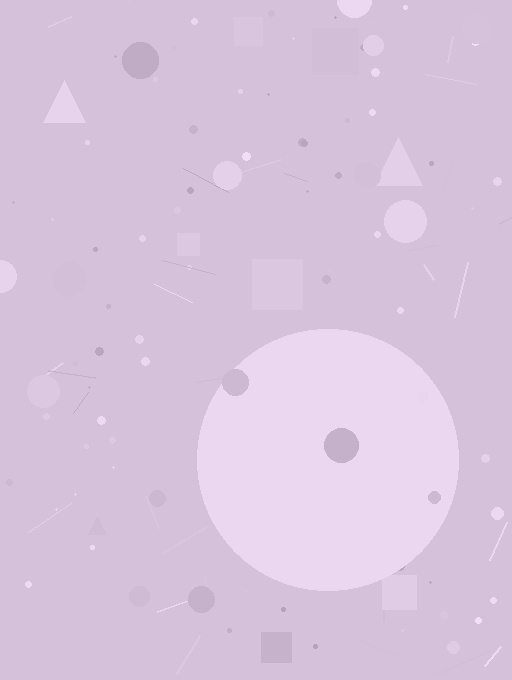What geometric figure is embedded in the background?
A circle is embedded in the background.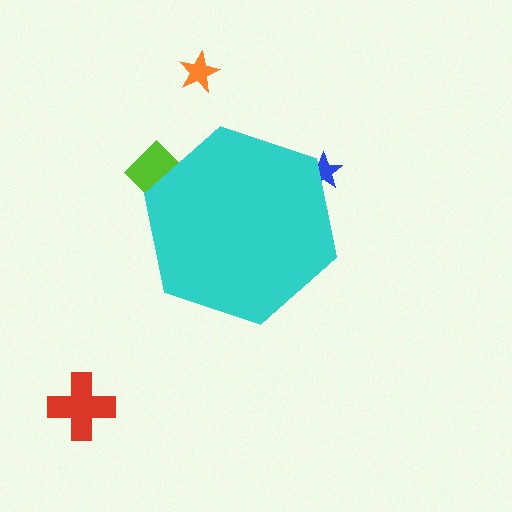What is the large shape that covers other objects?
A cyan hexagon.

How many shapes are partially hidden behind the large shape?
2 shapes are partially hidden.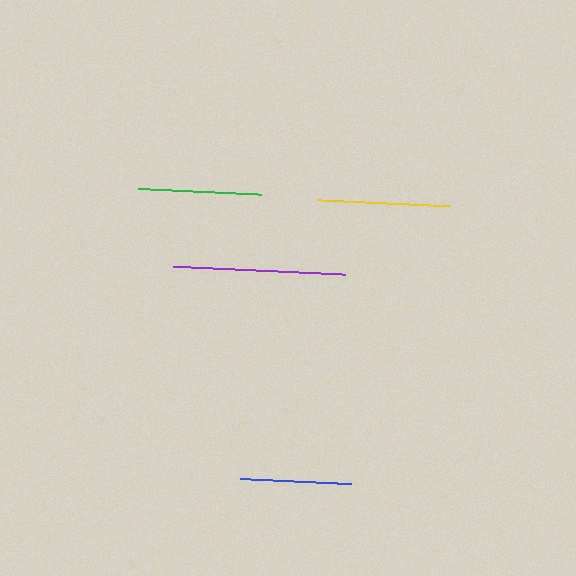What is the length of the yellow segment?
The yellow segment is approximately 133 pixels long.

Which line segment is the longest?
The purple line is the longest at approximately 173 pixels.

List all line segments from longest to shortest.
From longest to shortest: purple, yellow, green, blue.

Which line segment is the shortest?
The blue line is the shortest at approximately 111 pixels.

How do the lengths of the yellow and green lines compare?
The yellow and green lines are approximately the same length.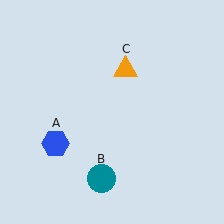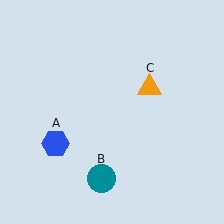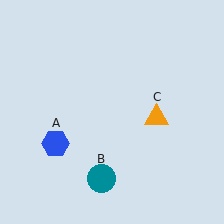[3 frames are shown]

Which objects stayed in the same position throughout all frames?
Blue hexagon (object A) and teal circle (object B) remained stationary.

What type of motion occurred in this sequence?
The orange triangle (object C) rotated clockwise around the center of the scene.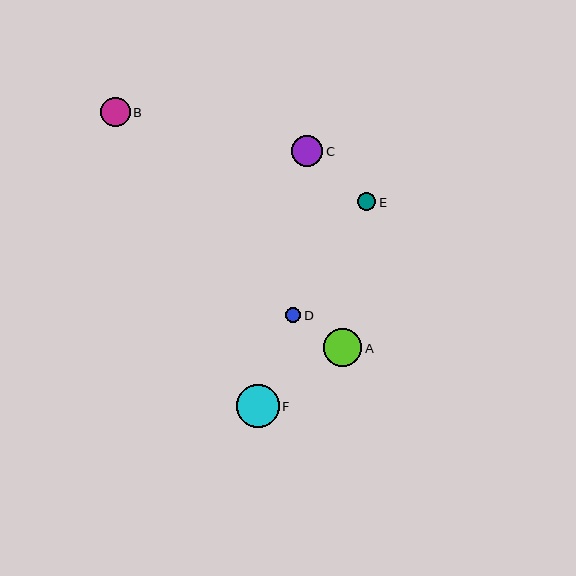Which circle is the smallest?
Circle D is the smallest with a size of approximately 15 pixels.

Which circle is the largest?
Circle F is the largest with a size of approximately 43 pixels.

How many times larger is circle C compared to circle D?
Circle C is approximately 2.0 times the size of circle D.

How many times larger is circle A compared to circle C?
Circle A is approximately 1.2 times the size of circle C.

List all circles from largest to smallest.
From largest to smallest: F, A, C, B, E, D.